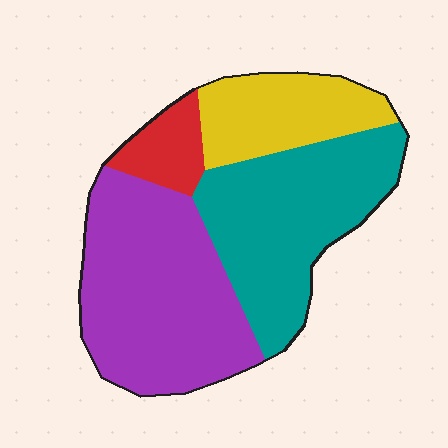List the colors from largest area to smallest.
From largest to smallest: purple, teal, yellow, red.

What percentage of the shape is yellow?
Yellow takes up less than a quarter of the shape.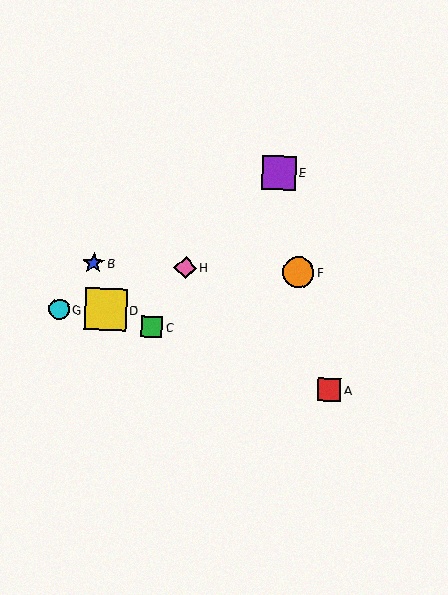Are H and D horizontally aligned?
No, H is at y≈267 and D is at y≈309.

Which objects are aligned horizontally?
Objects B, F, H are aligned horizontally.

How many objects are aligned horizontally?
3 objects (B, F, H) are aligned horizontally.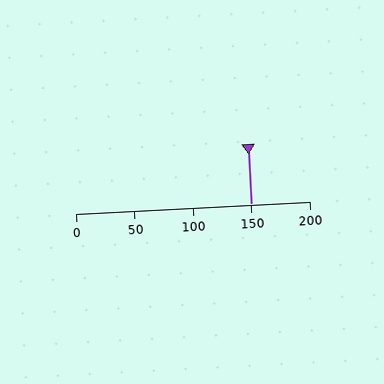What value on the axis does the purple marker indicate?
The marker indicates approximately 150.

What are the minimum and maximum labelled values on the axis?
The axis runs from 0 to 200.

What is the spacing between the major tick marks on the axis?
The major ticks are spaced 50 apart.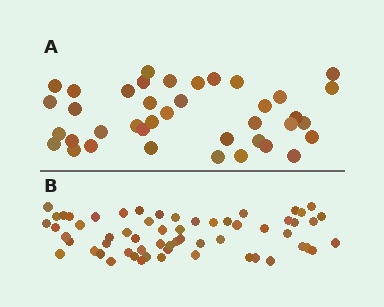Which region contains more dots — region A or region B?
Region B (the bottom region) has more dots.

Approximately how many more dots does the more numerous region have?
Region B has approximately 20 more dots than region A.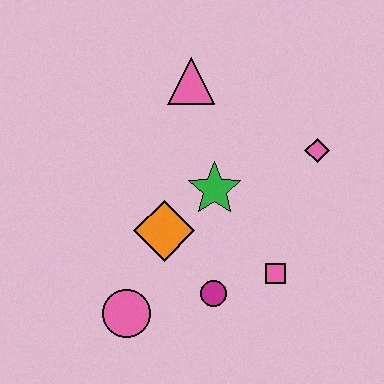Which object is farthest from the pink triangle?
The pink circle is farthest from the pink triangle.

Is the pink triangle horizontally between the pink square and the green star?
No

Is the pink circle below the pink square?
Yes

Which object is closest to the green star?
The orange diamond is closest to the green star.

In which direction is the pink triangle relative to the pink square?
The pink triangle is above the pink square.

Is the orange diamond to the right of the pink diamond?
No